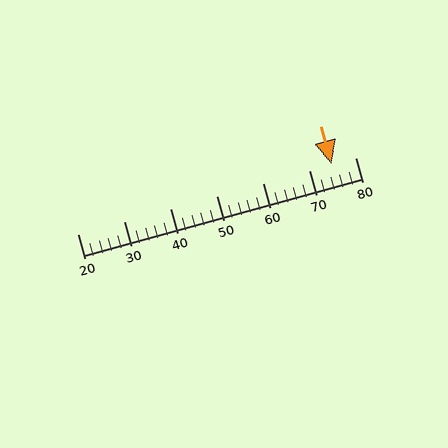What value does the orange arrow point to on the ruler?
The orange arrow points to approximately 75.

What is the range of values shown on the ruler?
The ruler shows values from 20 to 80.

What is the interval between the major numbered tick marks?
The major tick marks are spaced 10 units apart.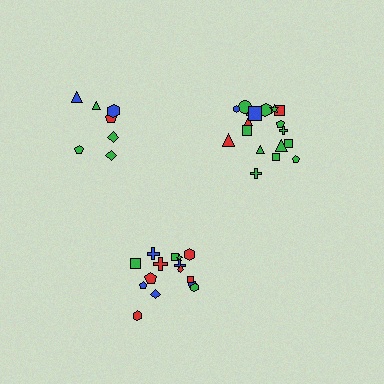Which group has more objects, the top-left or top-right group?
The top-right group.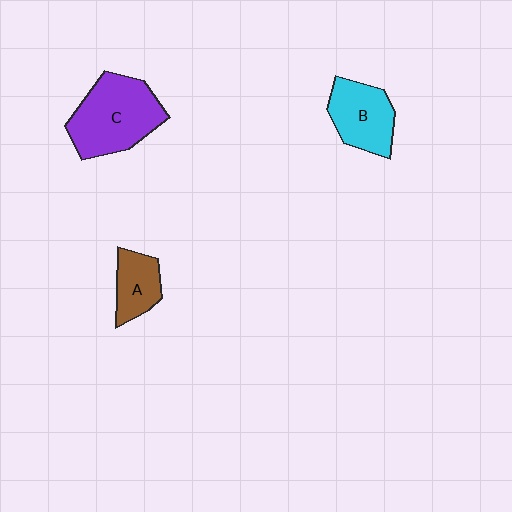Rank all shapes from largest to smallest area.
From largest to smallest: C (purple), B (cyan), A (brown).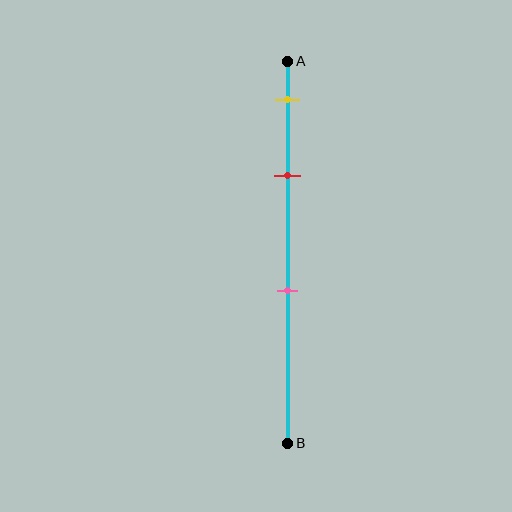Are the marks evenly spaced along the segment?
No, the marks are not evenly spaced.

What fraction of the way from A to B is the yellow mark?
The yellow mark is approximately 10% (0.1) of the way from A to B.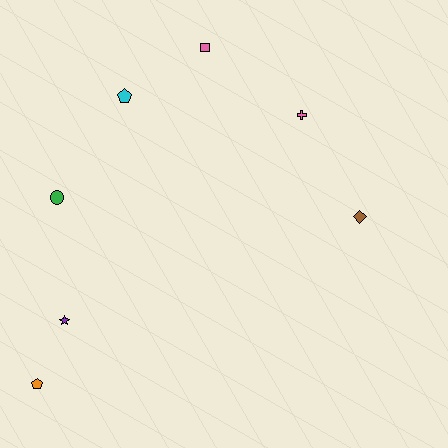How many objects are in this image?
There are 7 objects.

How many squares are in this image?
There is 1 square.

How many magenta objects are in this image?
There are no magenta objects.